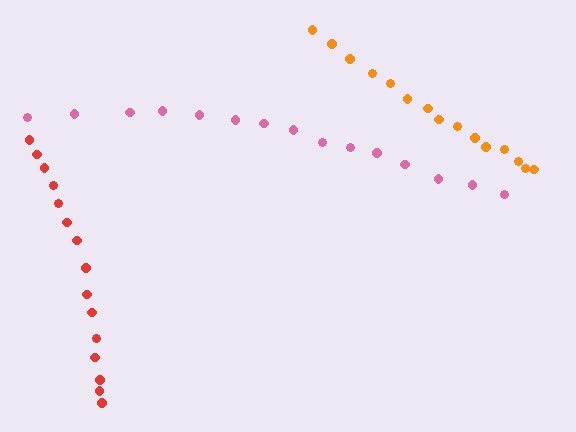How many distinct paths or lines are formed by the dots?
There are 3 distinct paths.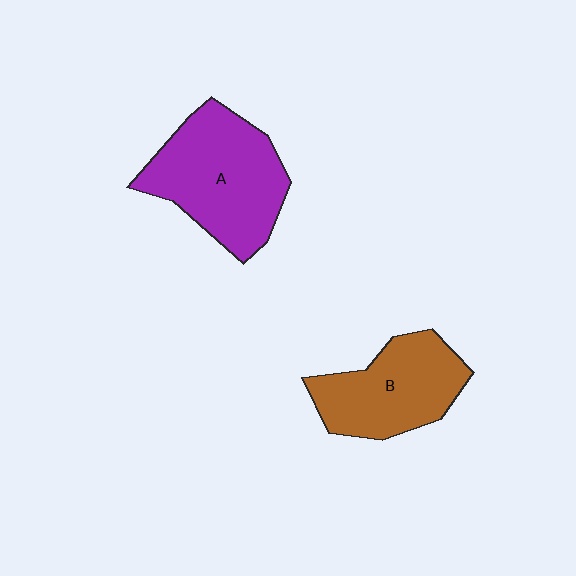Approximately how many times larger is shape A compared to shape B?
Approximately 1.3 times.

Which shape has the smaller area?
Shape B (brown).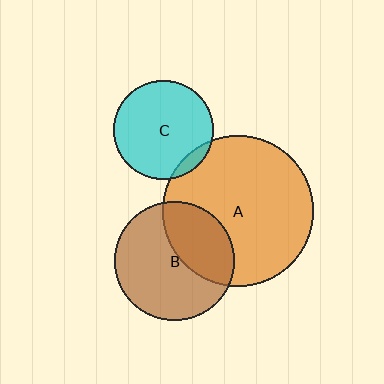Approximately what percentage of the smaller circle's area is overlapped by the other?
Approximately 35%.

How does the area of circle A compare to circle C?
Approximately 2.3 times.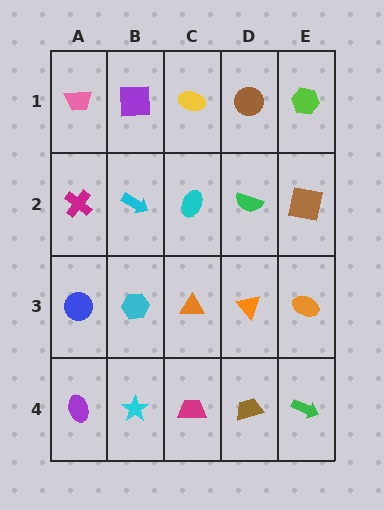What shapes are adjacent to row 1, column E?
A brown square (row 2, column E), a brown circle (row 1, column D).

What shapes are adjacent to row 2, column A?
A pink trapezoid (row 1, column A), a blue circle (row 3, column A), a cyan arrow (row 2, column B).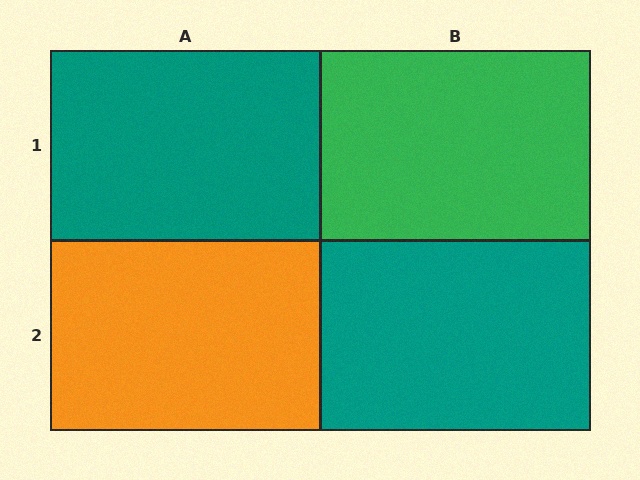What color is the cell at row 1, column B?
Green.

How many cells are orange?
1 cell is orange.